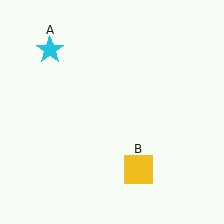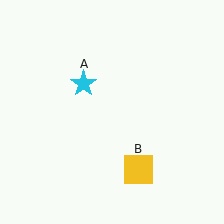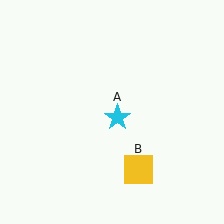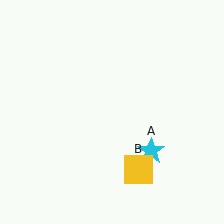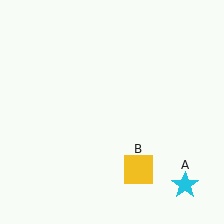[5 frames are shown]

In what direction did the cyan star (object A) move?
The cyan star (object A) moved down and to the right.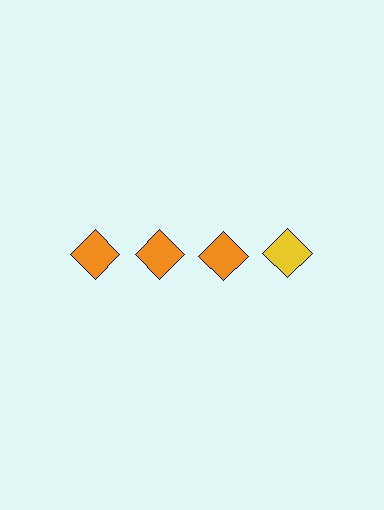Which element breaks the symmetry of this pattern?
The yellow diamond in the top row, second from right column breaks the symmetry. All other shapes are orange diamonds.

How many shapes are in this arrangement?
There are 4 shapes arranged in a grid pattern.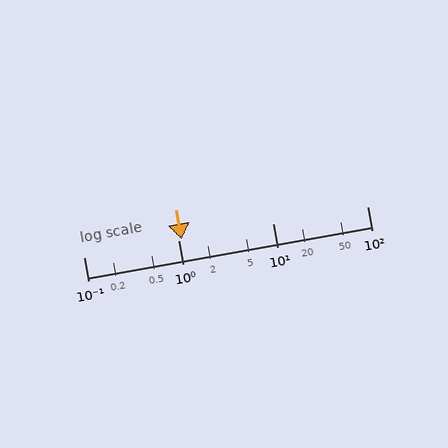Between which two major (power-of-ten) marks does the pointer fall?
The pointer is between 1 and 10.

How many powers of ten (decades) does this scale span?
The scale spans 3 decades, from 0.1 to 100.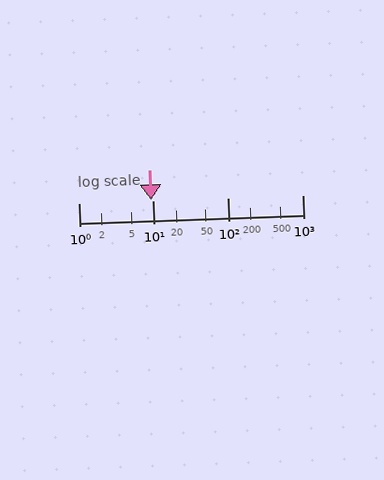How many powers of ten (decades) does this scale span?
The scale spans 3 decades, from 1 to 1000.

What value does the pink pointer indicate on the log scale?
The pointer indicates approximately 9.3.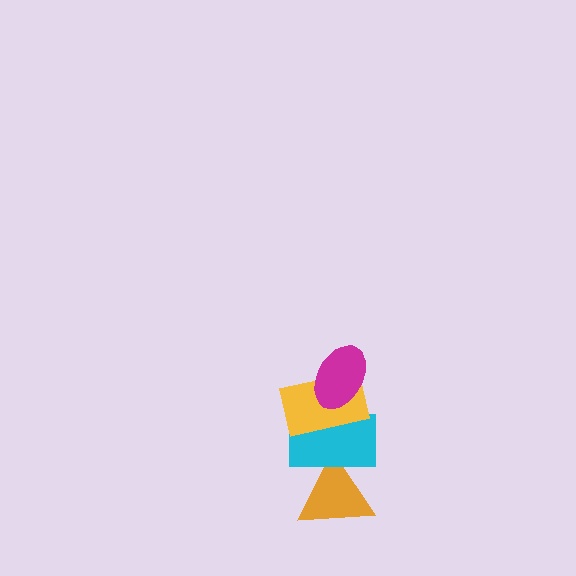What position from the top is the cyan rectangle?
The cyan rectangle is 3rd from the top.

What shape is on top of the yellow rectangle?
The magenta ellipse is on top of the yellow rectangle.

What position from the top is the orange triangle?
The orange triangle is 4th from the top.